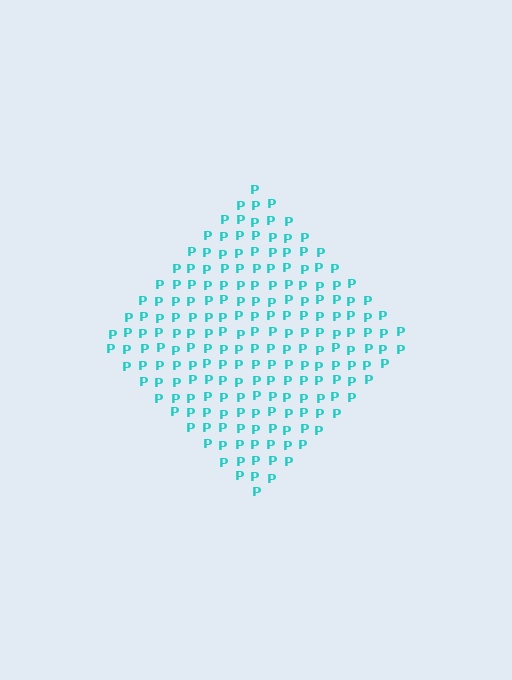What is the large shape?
The large shape is a diamond.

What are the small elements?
The small elements are letter P's.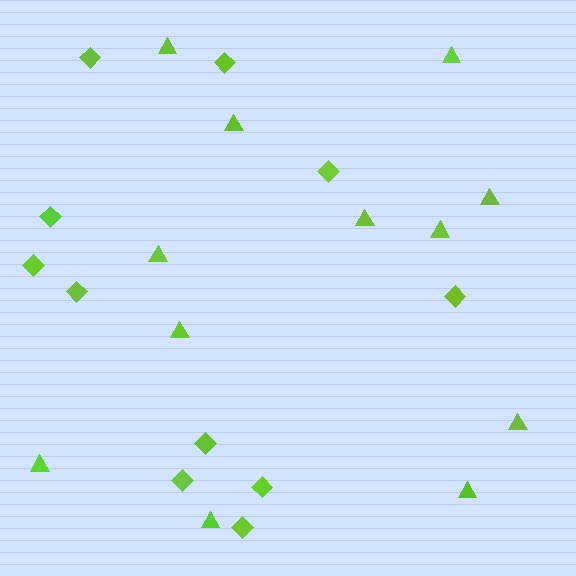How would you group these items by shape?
There are 2 groups: one group of diamonds (11) and one group of triangles (12).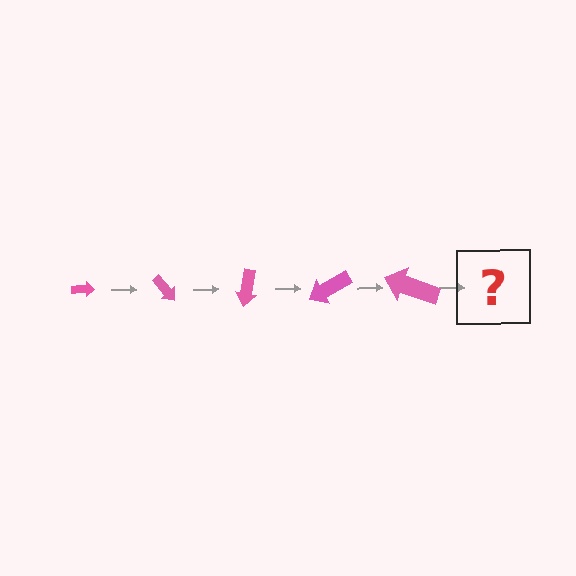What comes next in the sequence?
The next element should be an arrow, larger than the previous one and rotated 250 degrees from the start.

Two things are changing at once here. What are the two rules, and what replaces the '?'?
The two rules are that the arrow grows larger each step and it rotates 50 degrees each step. The '?' should be an arrow, larger than the previous one and rotated 250 degrees from the start.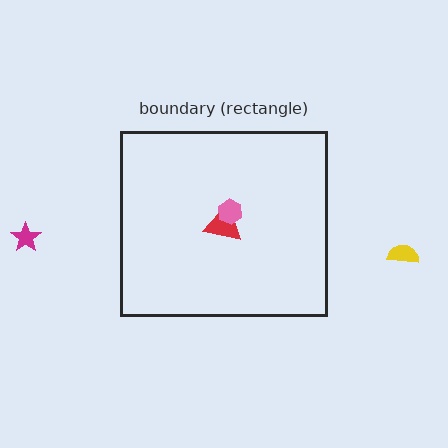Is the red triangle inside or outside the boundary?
Inside.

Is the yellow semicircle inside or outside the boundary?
Outside.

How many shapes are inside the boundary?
2 inside, 2 outside.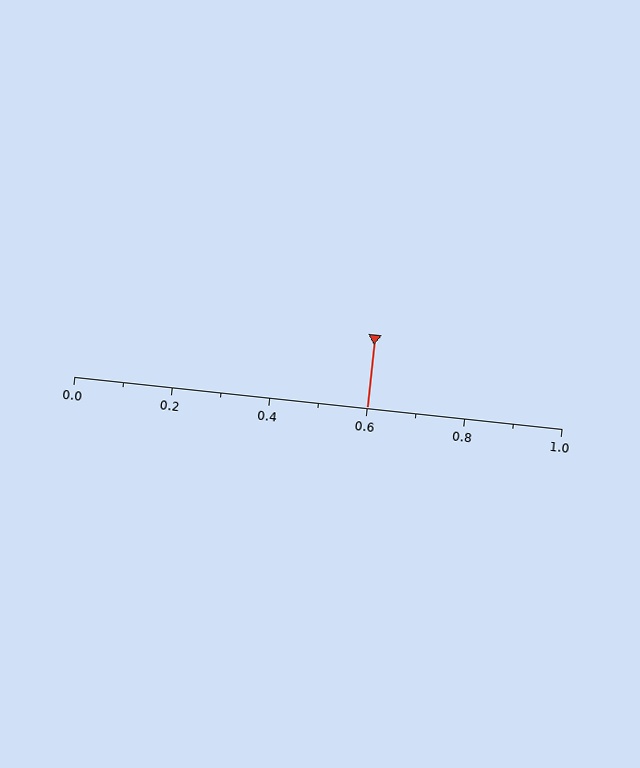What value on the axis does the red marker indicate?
The marker indicates approximately 0.6.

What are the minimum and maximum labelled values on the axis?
The axis runs from 0.0 to 1.0.